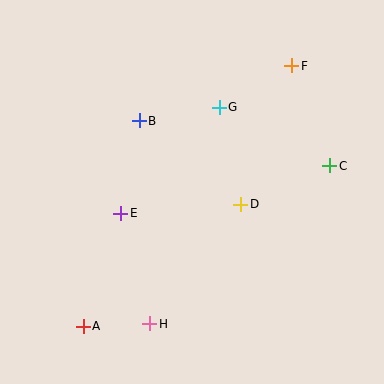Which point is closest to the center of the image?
Point D at (241, 204) is closest to the center.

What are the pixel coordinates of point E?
Point E is at (121, 213).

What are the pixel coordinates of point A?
Point A is at (83, 326).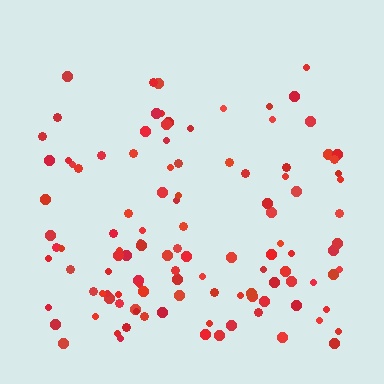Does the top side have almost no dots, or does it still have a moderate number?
Still a moderate number, just noticeably fewer than the bottom.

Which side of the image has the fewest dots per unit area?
The top.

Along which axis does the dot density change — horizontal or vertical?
Vertical.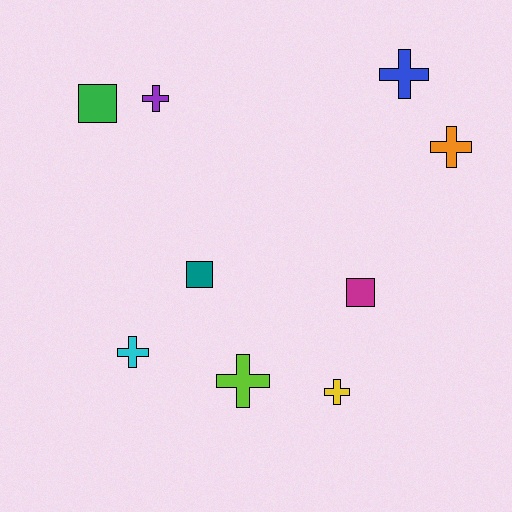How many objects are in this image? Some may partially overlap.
There are 9 objects.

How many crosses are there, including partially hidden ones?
There are 6 crosses.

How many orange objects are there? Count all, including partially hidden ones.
There is 1 orange object.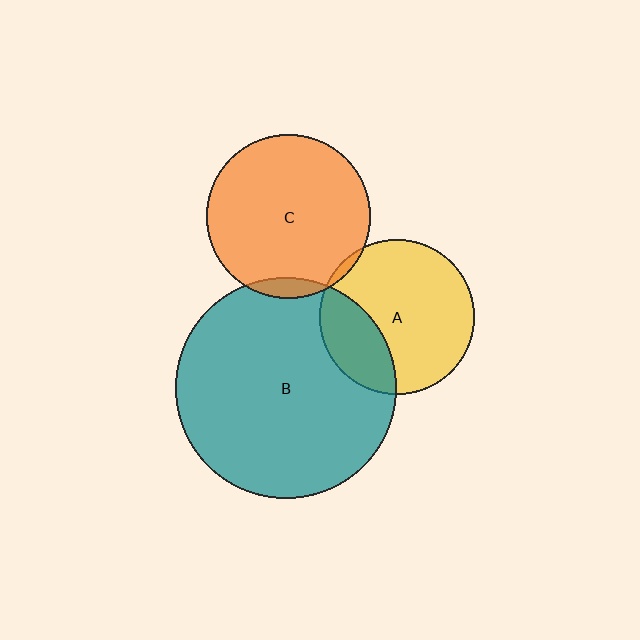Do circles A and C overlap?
Yes.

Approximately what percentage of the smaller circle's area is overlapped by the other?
Approximately 5%.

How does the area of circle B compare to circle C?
Approximately 1.8 times.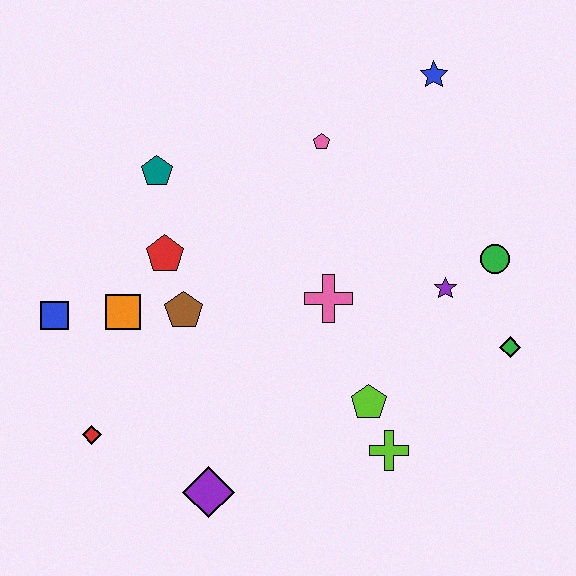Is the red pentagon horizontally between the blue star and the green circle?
No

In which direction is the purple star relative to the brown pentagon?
The purple star is to the right of the brown pentagon.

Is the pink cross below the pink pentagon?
Yes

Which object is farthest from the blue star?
The red diamond is farthest from the blue star.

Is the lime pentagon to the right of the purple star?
No